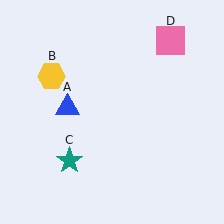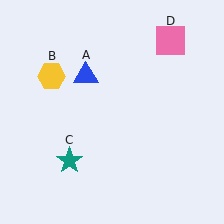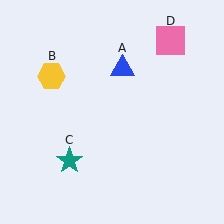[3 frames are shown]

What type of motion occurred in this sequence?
The blue triangle (object A) rotated clockwise around the center of the scene.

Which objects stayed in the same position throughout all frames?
Yellow hexagon (object B) and teal star (object C) and pink square (object D) remained stationary.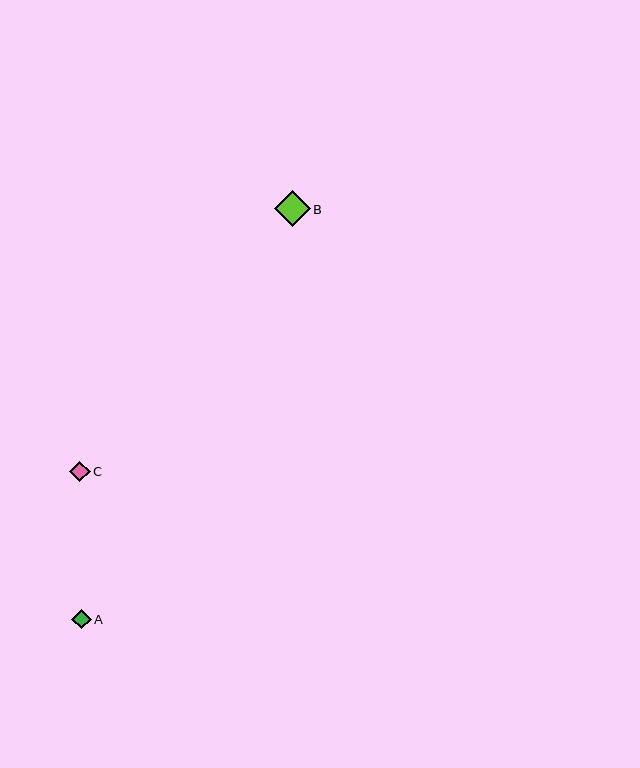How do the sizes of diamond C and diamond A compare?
Diamond C and diamond A are approximately the same size.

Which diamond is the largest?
Diamond B is the largest with a size of approximately 36 pixels.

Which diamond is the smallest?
Diamond A is the smallest with a size of approximately 20 pixels.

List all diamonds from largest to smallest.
From largest to smallest: B, C, A.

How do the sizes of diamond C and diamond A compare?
Diamond C and diamond A are approximately the same size.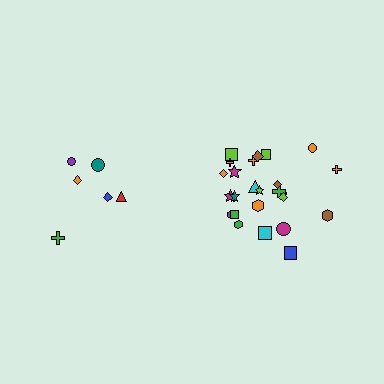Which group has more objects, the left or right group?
The right group.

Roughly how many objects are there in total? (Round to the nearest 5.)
Roughly 30 objects in total.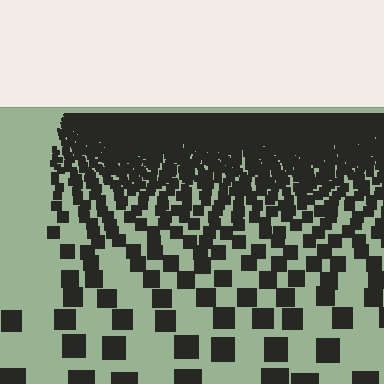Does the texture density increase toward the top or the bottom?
Density increases toward the top.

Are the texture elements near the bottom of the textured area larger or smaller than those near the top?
Larger. Near the bottom, elements are closer to the viewer and appear at a bigger on-screen size.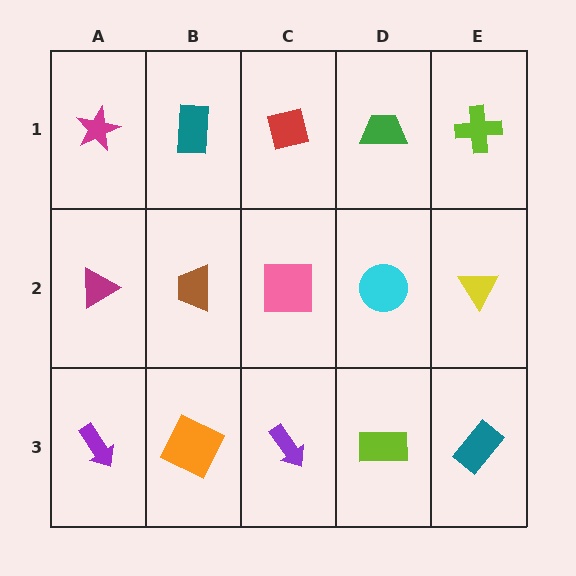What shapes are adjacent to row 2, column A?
A magenta star (row 1, column A), a purple arrow (row 3, column A), a brown trapezoid (row 2, column B).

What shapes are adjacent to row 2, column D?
A green trapezoid (row 1, column D), a lime rectangle (row 3, column D), a pink square (row 2, column C), a yellow triangle (row 2, column E).